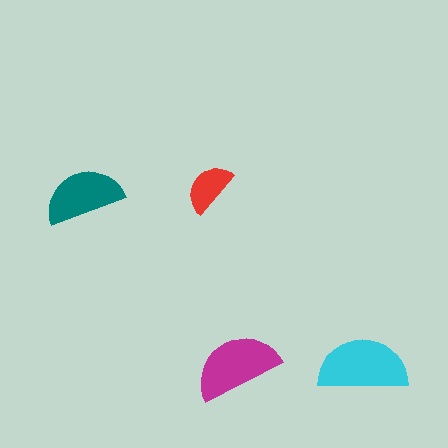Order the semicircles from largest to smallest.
the cyan one, the magenta one, the teal one, the red one.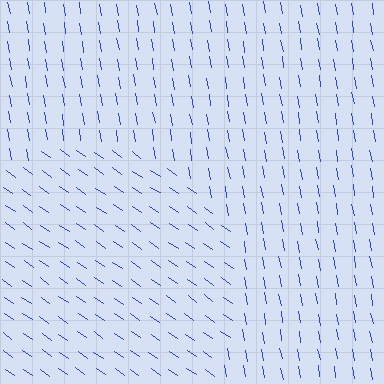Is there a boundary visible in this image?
Yes, there is a texture boundary formed by a change in line orientation.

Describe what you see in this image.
The image is filled with small blue line segments. A circle region in the image has lines oriented differently from the surrounding lines, creating a visible texture boundary.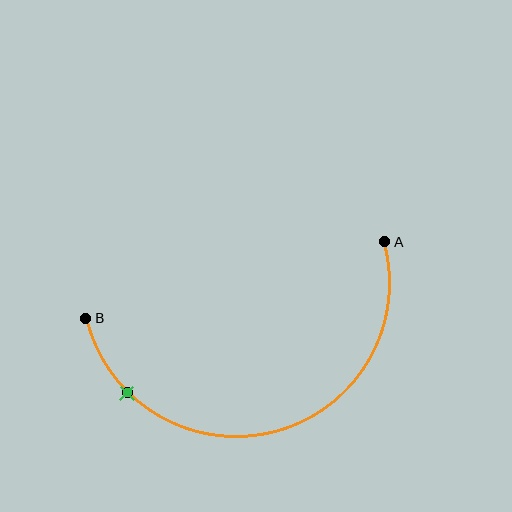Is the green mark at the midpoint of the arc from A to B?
No. The green mark lies on the arc but is closer to endpoint B. The arc midpoint would be at the point on the curve equidistant along the arc from both A and B.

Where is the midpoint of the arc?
The arc midpoint is the point on the curve farthest from the straight line joining A and B. It sits below that line.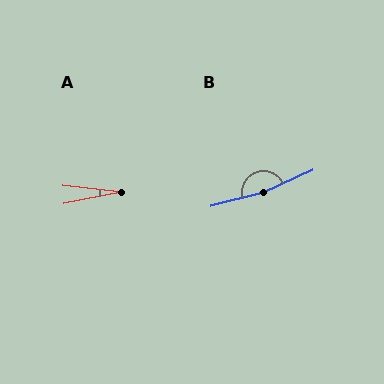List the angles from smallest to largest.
A (18°), B (170°).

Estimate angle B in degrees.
Approximately 170 degrees.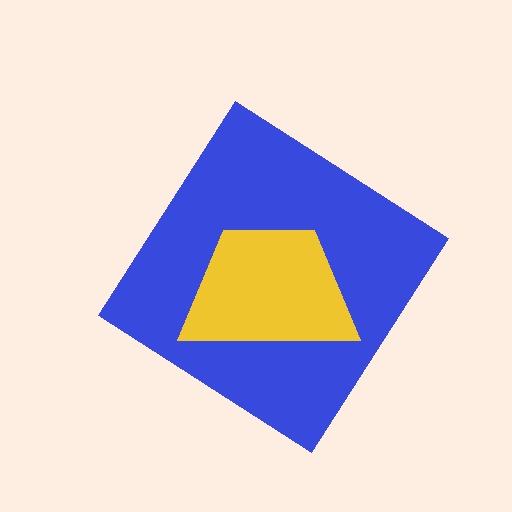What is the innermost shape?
The yellow trapezoid.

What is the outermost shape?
The blue diamond.